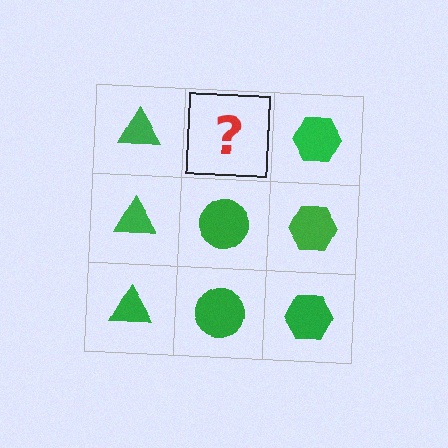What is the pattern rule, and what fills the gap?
The rule is that each column has a consistent shape. The gap should be filled with a green circle.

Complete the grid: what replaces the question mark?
The question mark should be replaced with a green circle.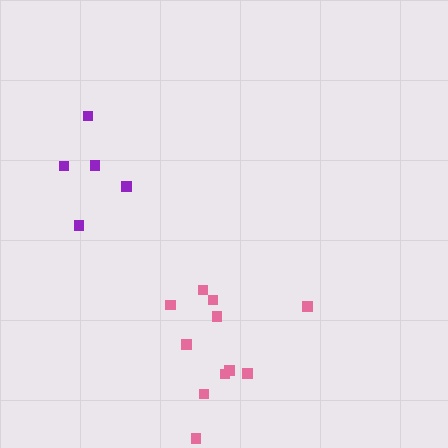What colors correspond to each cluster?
The clusters are colored: pink, purple.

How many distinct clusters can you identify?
There are 2 distinct clusters.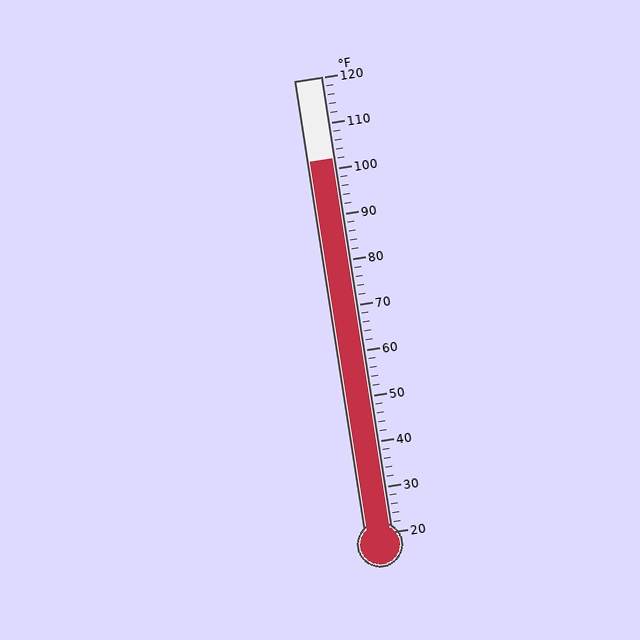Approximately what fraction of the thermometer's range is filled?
The thermometer is filled to approximately 80% of its range.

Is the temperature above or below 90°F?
The temperature is above 90°F.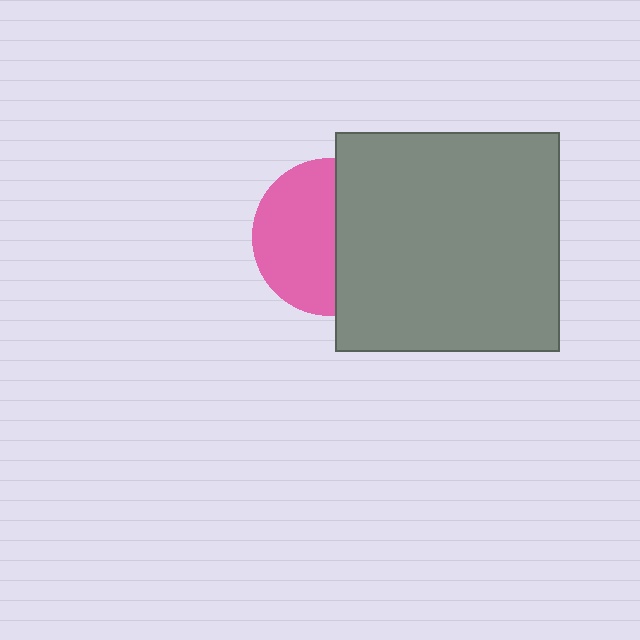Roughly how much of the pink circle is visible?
About half of it is visible (roughly 54%).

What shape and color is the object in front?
The object in front is a gray rectangle.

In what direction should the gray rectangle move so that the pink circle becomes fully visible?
The gray rectangle should move right. That is the shortest direction to clear the overlap and leave the pink circle fully visible.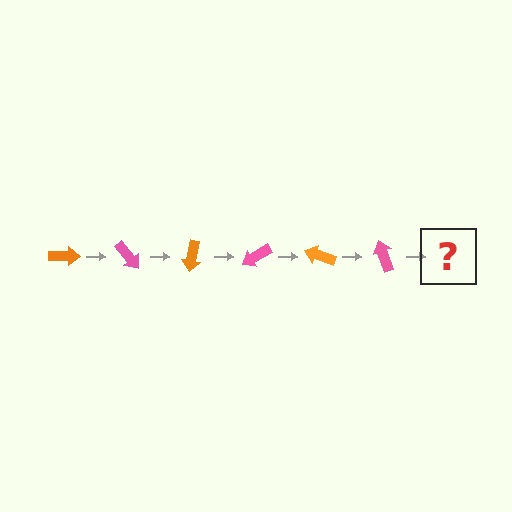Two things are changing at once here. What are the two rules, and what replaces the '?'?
The two rules are that it rotates 50 degrees each step and the color cycles through orange and pink. The '?' should be an orange arrow, rotated 300 degrees from the start.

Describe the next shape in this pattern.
It should be an orange arrow, rotated 300 degrees from the start.